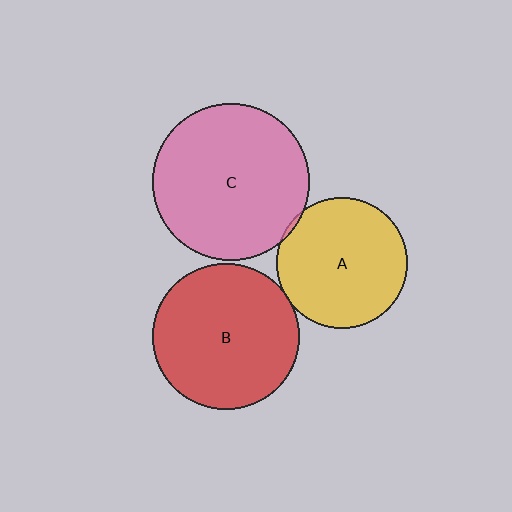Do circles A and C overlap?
Yes.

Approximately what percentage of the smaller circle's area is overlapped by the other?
Approximately 5%.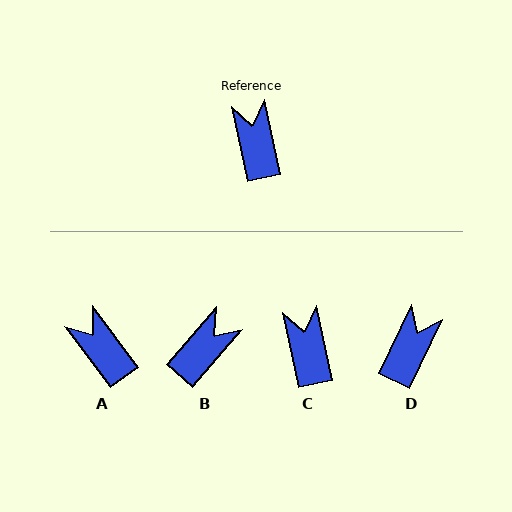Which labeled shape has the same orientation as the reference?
C.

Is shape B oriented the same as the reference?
No, it is off by about 53 degrees.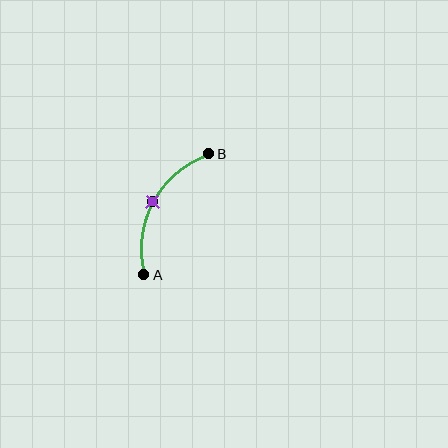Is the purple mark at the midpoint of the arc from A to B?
Yes. The purple mark lies on the arc at equal arc-length from both A and B — it is the arc midpoint.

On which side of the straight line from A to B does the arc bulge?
The arc bulges to the left of the straight line connecting A and B.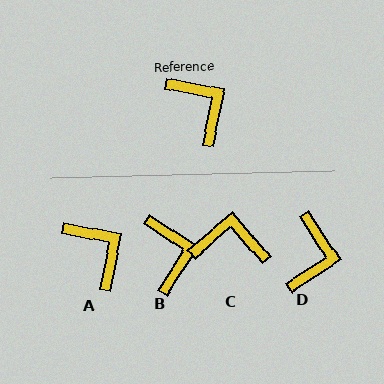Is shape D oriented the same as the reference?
No, it is off by about 45 degrees.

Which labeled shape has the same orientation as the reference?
A.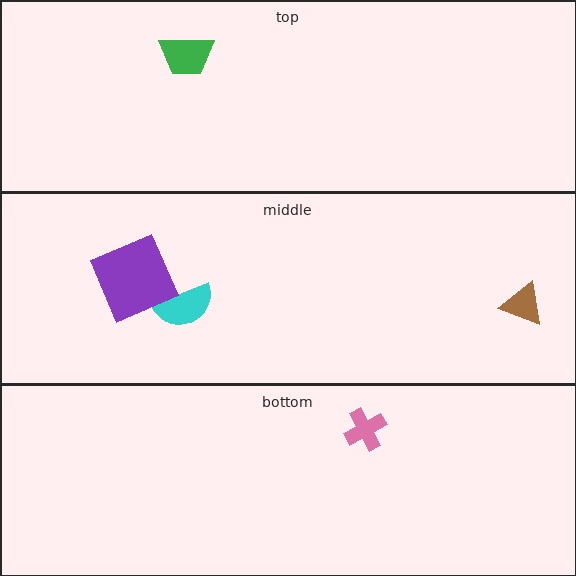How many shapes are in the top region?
1.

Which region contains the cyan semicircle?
The middle region.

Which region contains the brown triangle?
The middle region.